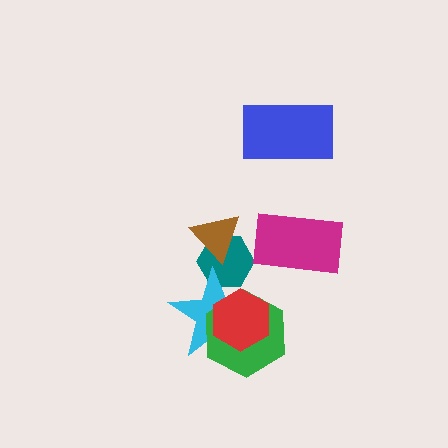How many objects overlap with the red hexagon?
2 objects overlap with the red hexagon.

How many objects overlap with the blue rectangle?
0 objects overlap with the blue rectangle.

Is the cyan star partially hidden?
Yes, it is partially covered by another shape.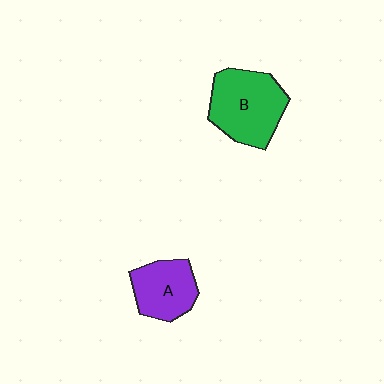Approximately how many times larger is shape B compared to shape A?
Approximately 1.4 times.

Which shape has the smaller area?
Shape A (purple).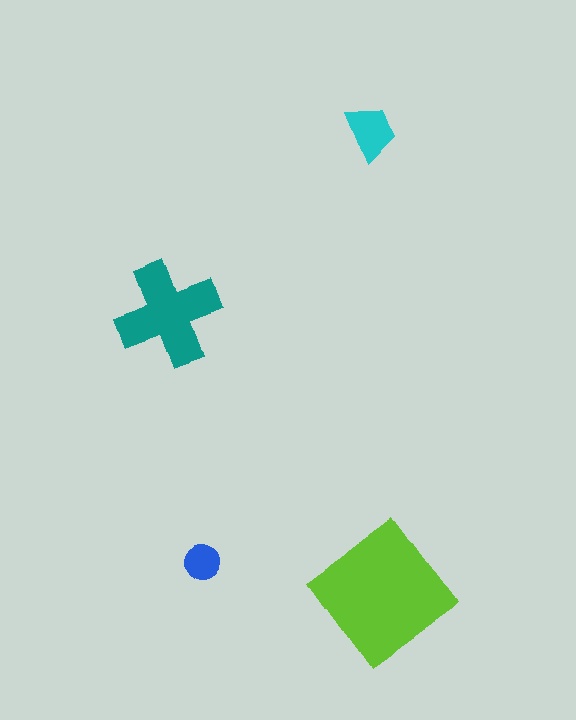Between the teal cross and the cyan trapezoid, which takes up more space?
The teal cross.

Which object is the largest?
The lime diamond.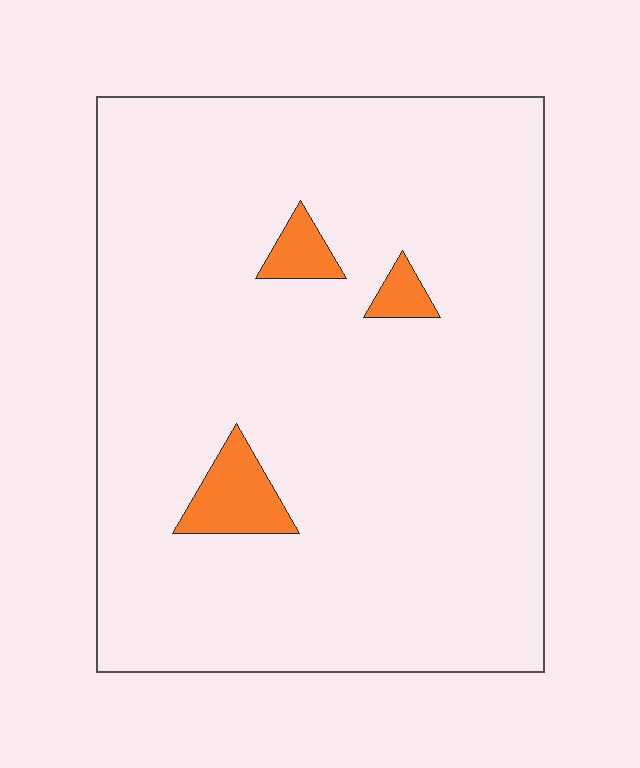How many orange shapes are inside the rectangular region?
3.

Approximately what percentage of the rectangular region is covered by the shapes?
Approximately 5%.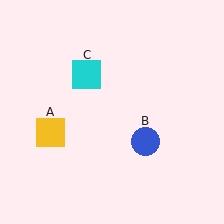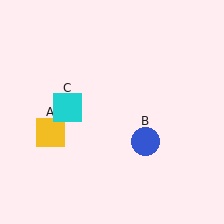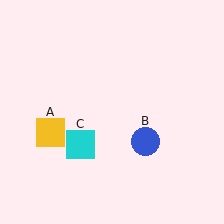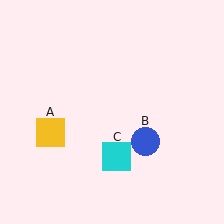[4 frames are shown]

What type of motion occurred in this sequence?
The cyan square (object C) rotated counterclockwise around the center of the scene.